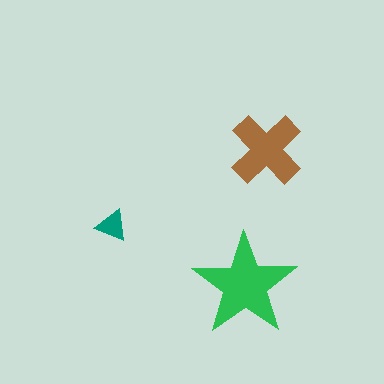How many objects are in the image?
There are 3 objects in the image.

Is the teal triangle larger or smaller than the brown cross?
Smaller.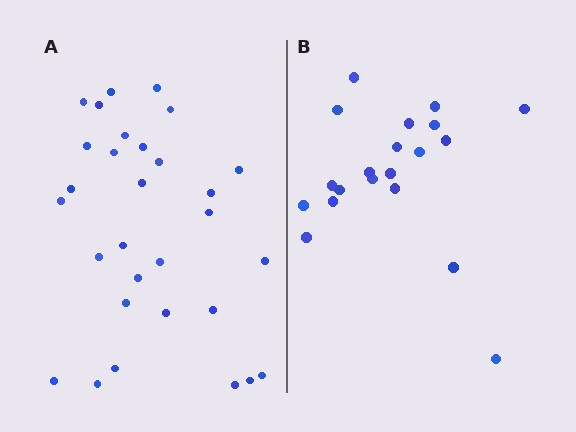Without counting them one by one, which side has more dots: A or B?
Region A (the left region) has more dots.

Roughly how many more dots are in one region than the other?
Region A has roughly 10 or so more dots than region B.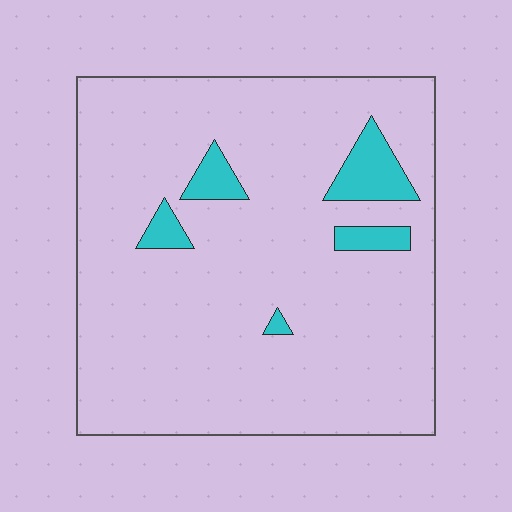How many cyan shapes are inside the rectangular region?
5.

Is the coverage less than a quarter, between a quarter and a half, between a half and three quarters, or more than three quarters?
Less than a quarter.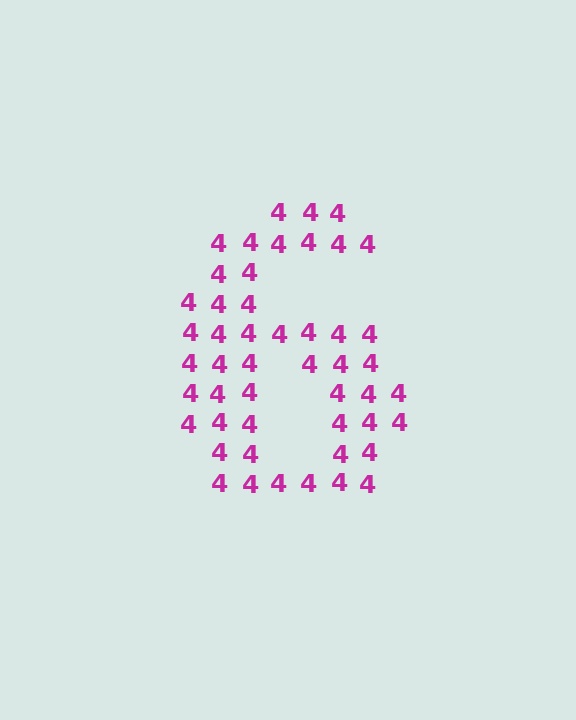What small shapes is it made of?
It is made of small digit 4's.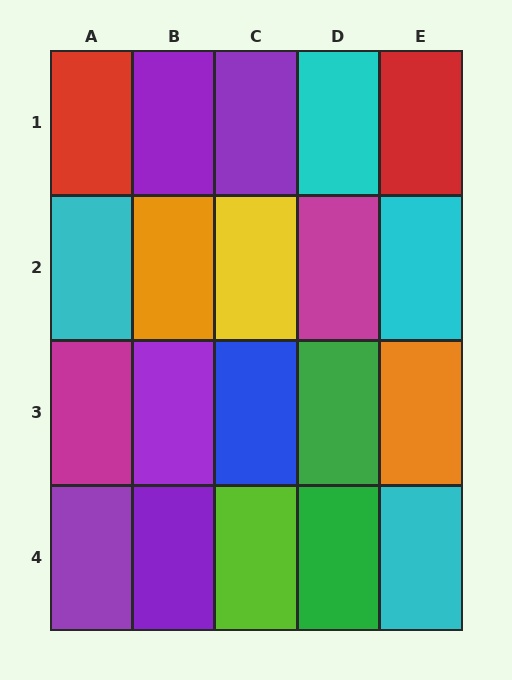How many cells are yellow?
1 cell is yellow.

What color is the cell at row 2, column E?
Cyan.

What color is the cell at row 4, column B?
Purple.